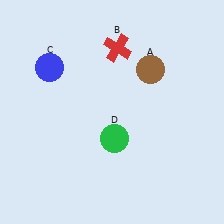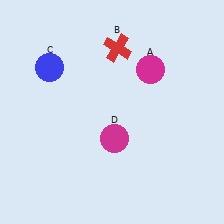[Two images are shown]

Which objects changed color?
A changed from brown to magenta. D changed from green to magenta.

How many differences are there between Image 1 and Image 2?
There are 2 differences between the two images.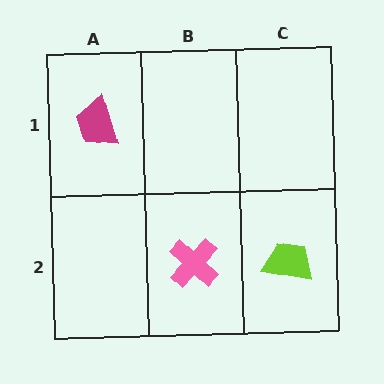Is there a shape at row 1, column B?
No, that cell is empty.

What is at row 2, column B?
A pink cross.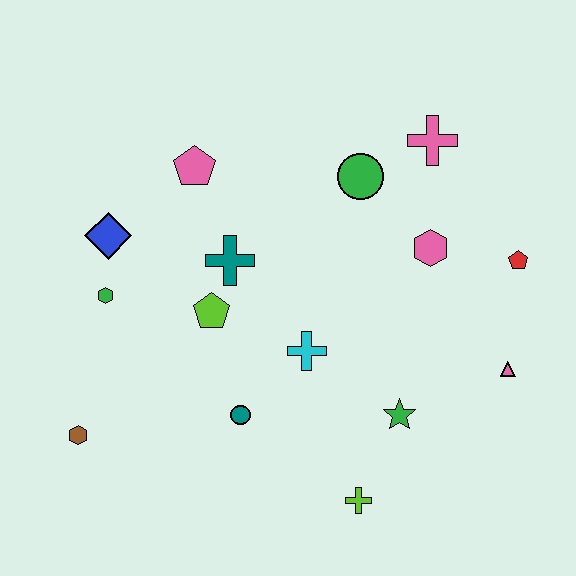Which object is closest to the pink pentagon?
The teal cross is closest to the pink pentagon.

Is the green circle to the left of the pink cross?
Yes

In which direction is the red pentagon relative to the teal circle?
The red pentagon is to the right of the teal circle.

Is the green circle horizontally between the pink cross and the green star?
No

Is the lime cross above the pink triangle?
No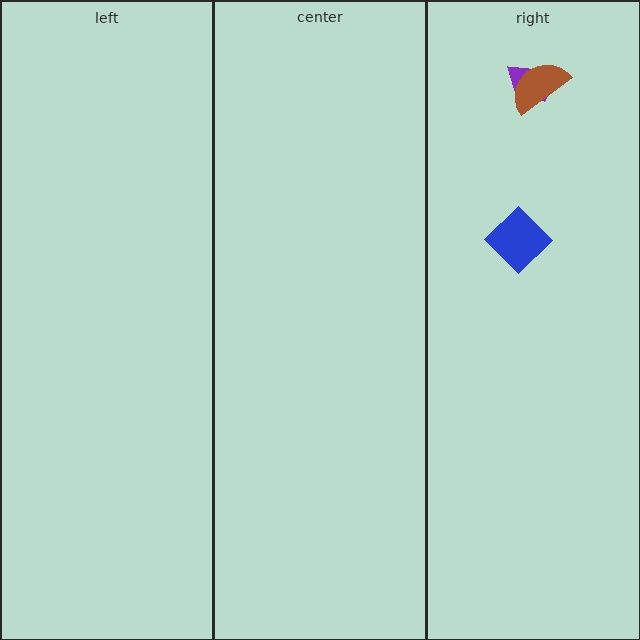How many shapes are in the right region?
3.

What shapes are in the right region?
The blue diamond, the purple trapezoid, the brown semicircle.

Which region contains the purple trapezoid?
The right region.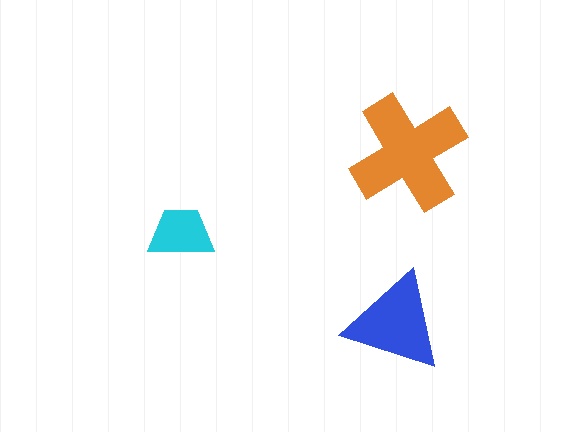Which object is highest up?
The orange cross is topmost.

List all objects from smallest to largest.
The cyan trapezoid, the blue triangle, the orange cross.